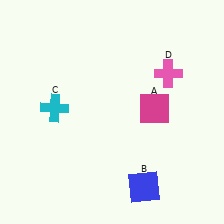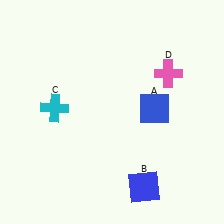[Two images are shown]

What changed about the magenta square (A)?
In Image 1, A is magenta. In Image 2, it changed to blue.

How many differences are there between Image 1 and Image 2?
There is 1 difference between the two images.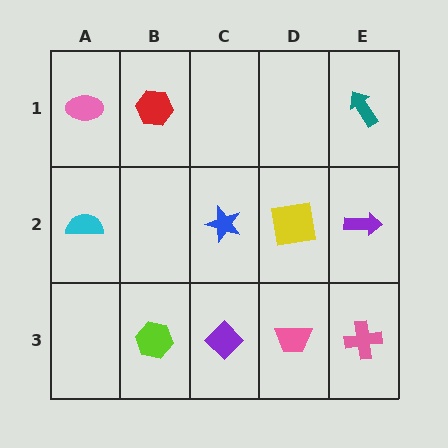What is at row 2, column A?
A cyan semicircle.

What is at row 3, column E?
A pink cross.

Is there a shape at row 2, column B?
No, that cell is empty.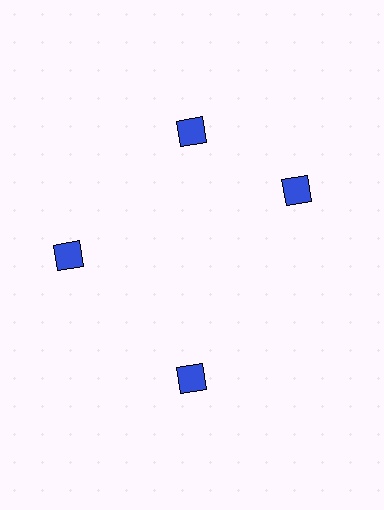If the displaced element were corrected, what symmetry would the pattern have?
It would have 4-fold rotational symmetry — the pattern would map onto itself every 90 degrees.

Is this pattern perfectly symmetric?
No. The 4 blue diamonds are arranged in a ring, but one element near the 3 o'clock position is rotated out of alignment along the ring, breaking the 4-fold rotational symmetry.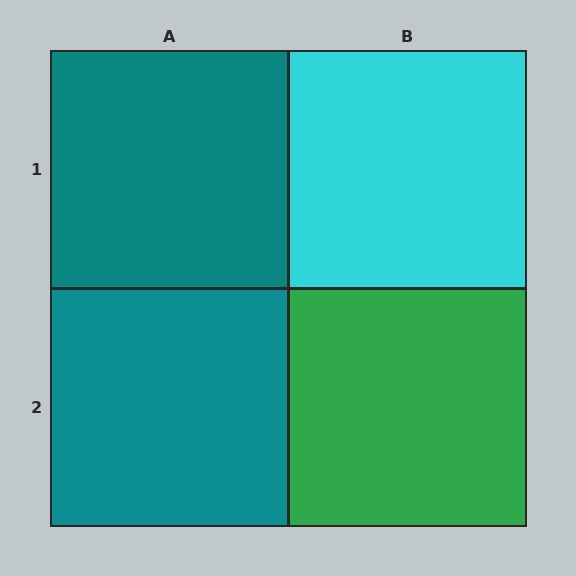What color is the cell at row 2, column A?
Teal.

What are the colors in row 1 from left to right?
Teal, cyan.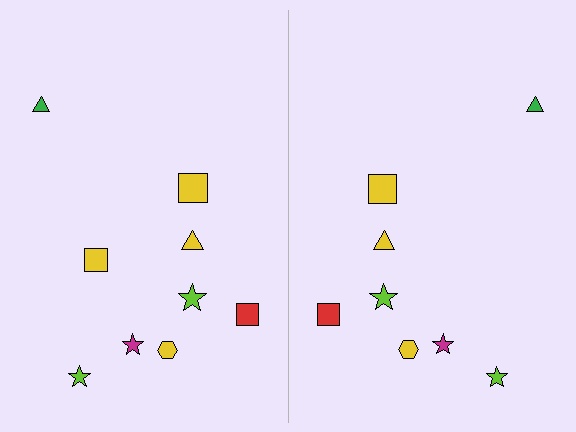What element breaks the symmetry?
A yellow square is missing from the right side.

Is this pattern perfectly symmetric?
No, the pattern is not perfectly symmetric. A yellow square is missing from the right side.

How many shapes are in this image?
There are 17 shapes in this image.